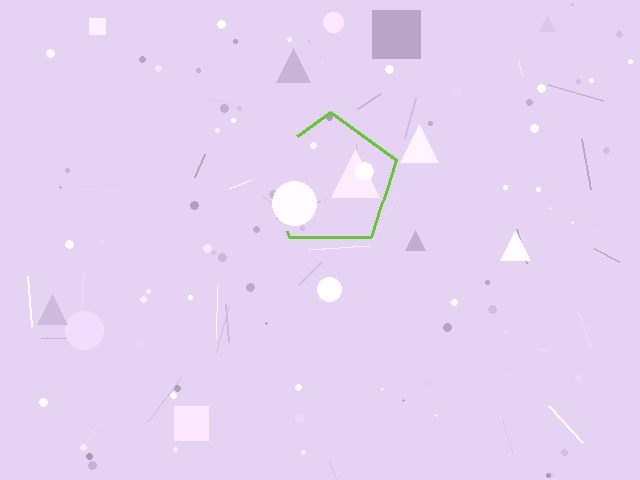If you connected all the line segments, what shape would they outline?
They would outline a pentagon.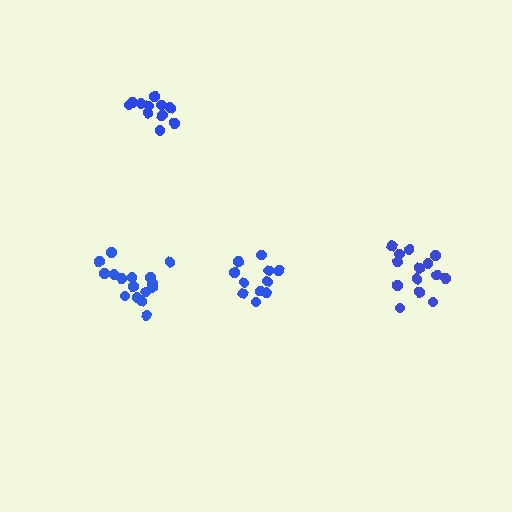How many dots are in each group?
Group 1: 16 dots, Group 2: 14 dots, Group 3: 11 dots, Group 4: 11 dots (52 total).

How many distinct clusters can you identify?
There are 4 distinct clusters.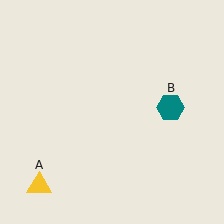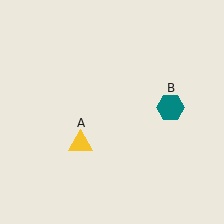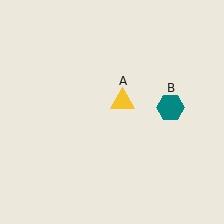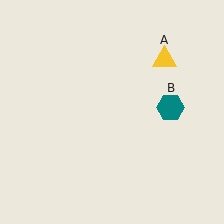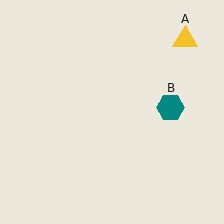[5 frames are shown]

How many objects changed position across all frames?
1 object changed position: yellow triangle (object A).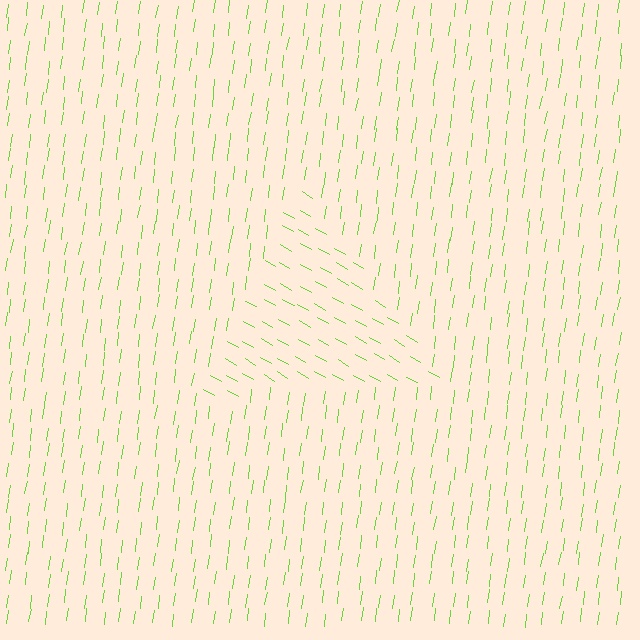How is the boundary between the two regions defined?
The boundary is defined purely by a change in line orientation (approximately 67 degrees difference). All lines are the same color and thickness.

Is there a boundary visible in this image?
Yes, there is a texture boundary formed by a change in line orientation.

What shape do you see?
I see a triangle.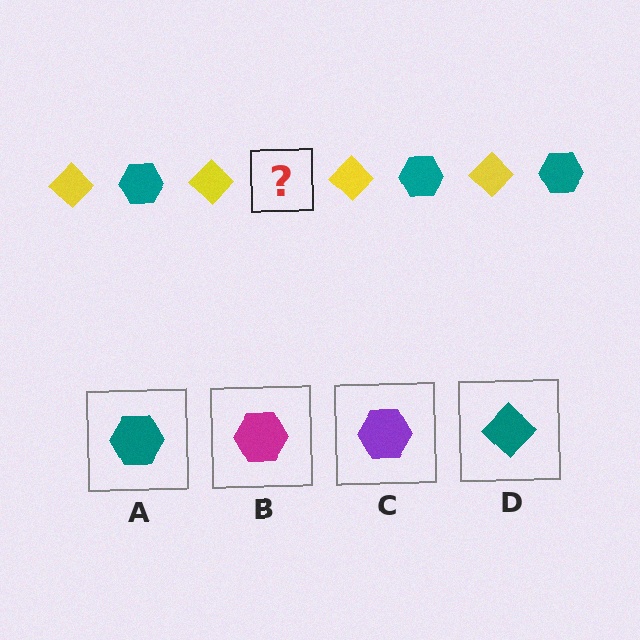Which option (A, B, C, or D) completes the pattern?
A.